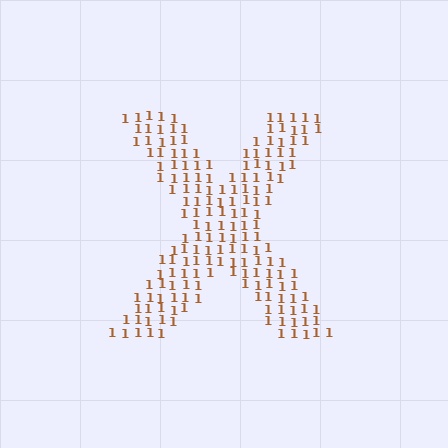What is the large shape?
The large shape is the letter X.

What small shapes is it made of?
It is made of small digit 1's.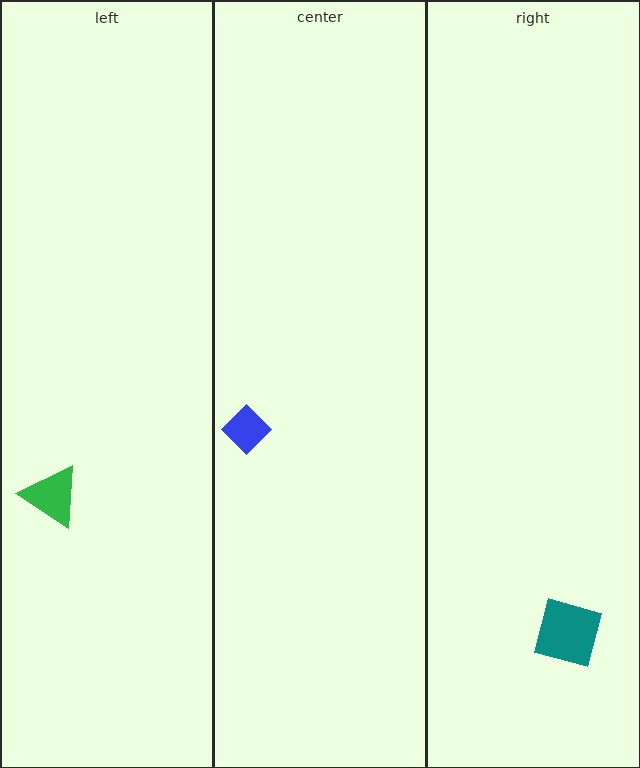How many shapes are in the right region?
1.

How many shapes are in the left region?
1.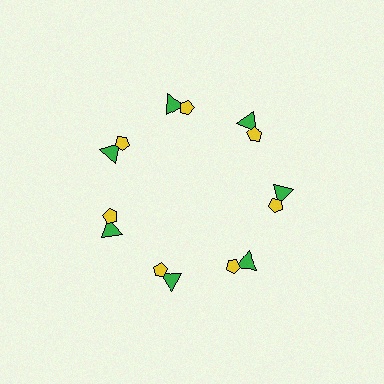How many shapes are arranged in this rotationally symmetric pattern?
There are 14 shapes, arranged in 7 groups of 2.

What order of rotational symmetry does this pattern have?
This pattern has 7-fold rotational symmetry.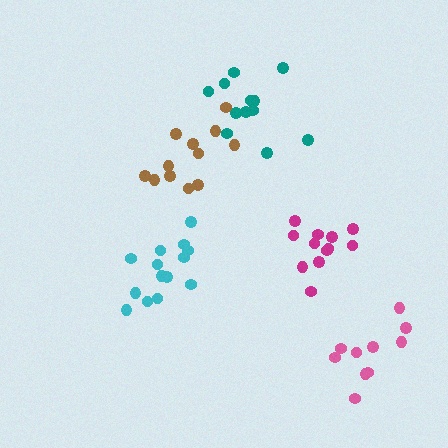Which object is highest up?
The teal cluster is topmost.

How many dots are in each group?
Group 1: 12 dots, Group 2: 10 dots, Group 3: 12 dots, Group 4: 12 dots, Group 5: 14 dots (60 total).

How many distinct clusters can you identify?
There are 5 distinct clusters.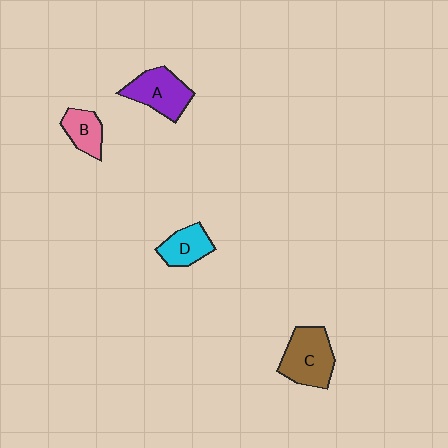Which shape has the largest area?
Shape C (brown).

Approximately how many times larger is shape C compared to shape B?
Approximately 1.8 times.